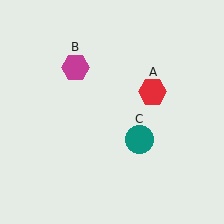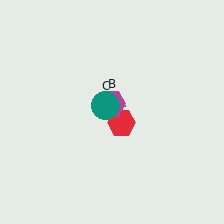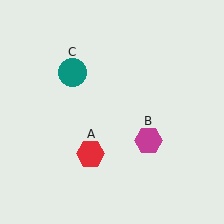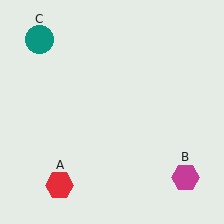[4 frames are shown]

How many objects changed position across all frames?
3 objects changed position: red hexagon (object A), magenta hexagon (object B), teal circle (object C).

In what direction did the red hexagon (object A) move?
The red hexagon (object A) moved down and to the left.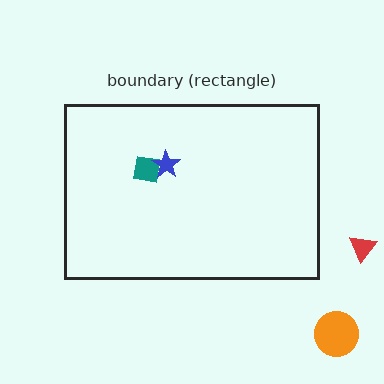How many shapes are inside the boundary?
2 inside, 2 outside.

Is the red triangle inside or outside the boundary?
Outside.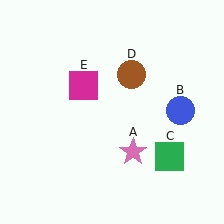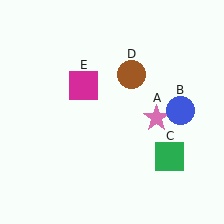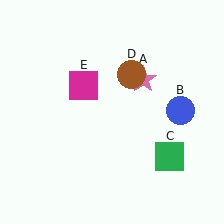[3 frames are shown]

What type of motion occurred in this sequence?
The pink star (object A) rotated counterclockwise around the center of the scene.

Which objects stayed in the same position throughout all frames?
Blue circle (object B) and green square (object C) and brown circle (object D) and magenta square (object E) remained stationary.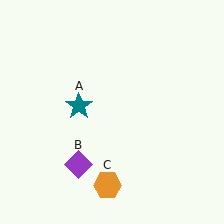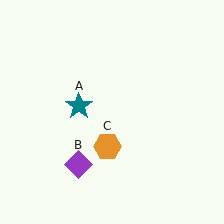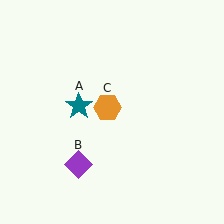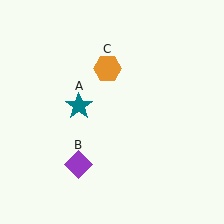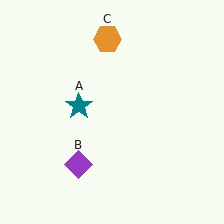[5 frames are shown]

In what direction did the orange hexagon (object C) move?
The orange hexagon (object C) moved up.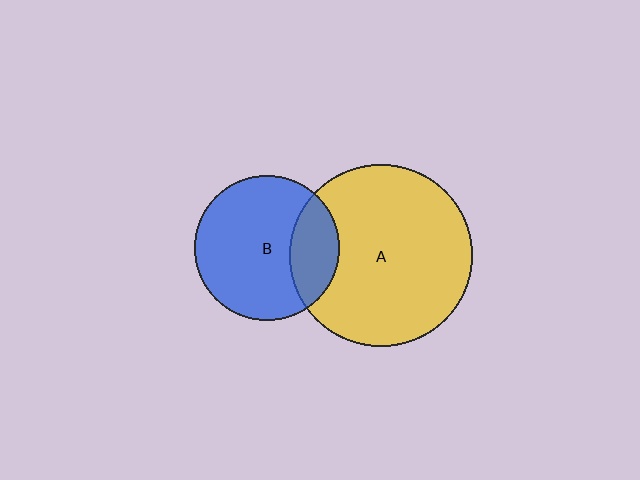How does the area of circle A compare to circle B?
Approximately 1.6 times.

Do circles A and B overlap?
Yes.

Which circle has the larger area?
Circle A (yellow).